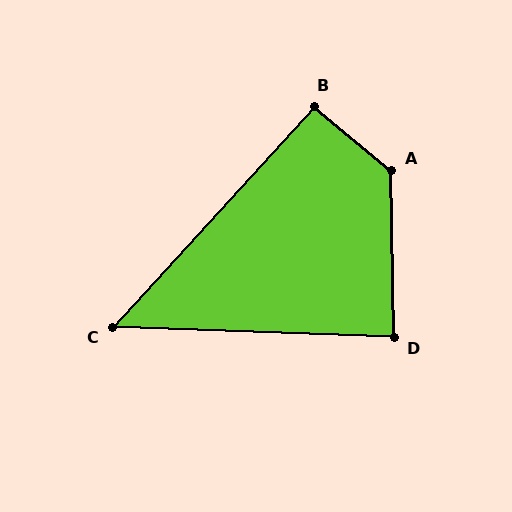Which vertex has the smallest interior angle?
C, at approximately 50 degrees.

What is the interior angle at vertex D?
Approximately 87 degrees (approximately right).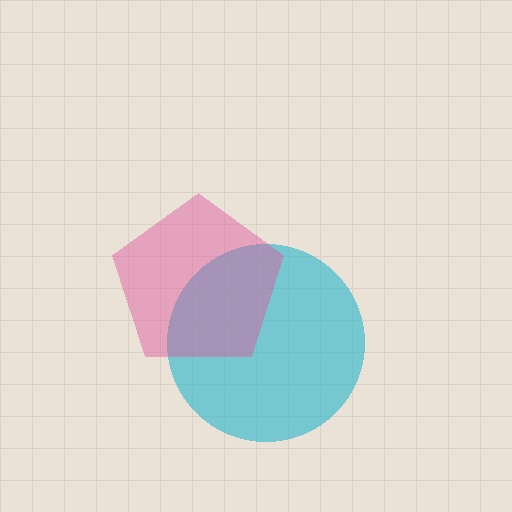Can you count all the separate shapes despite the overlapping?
Yes, there are 2 separate shapes.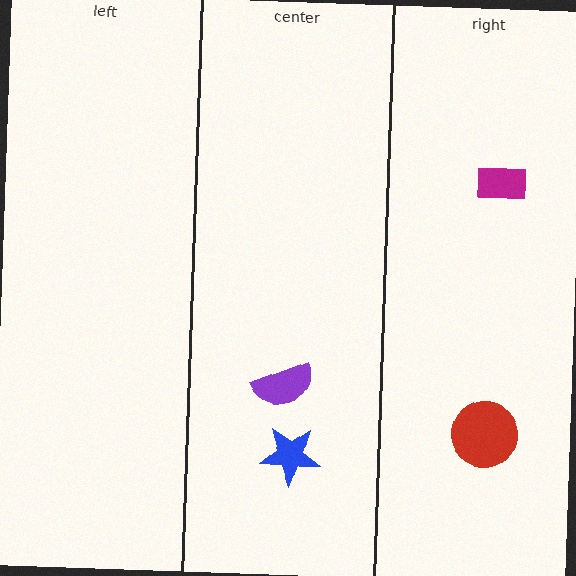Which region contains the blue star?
The center region.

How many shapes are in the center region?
2.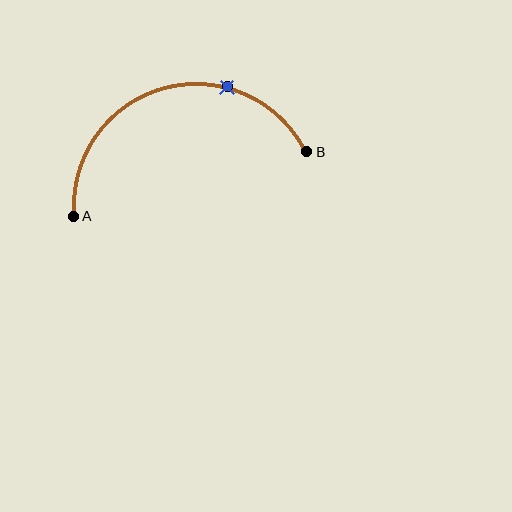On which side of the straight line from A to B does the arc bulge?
The arc bulges above the straight line connecting A and B.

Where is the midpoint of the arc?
The arc midpoint is the point on the curve farthest from the straight line joining A and B. It sits above that line.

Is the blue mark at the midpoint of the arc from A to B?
No. The blue mark lies on the arc but is closer to endpoint B. The arc midpoint would be at the point on the curve equidistant along the arc from both A and B.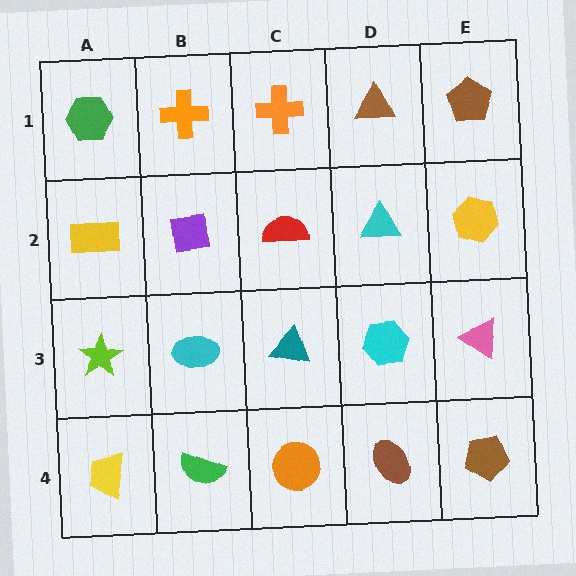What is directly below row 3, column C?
An orange circle.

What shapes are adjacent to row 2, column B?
An orange cross (row 1, column B), a cyan ellipse (row 3, column B), a yellow rectangle (row 2, column A), a red semicircle (row 2, column C).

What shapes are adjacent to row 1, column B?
A purple square (row 2, column B), a green hexagon (row 1, column A), an orange cross (row 1, column C).